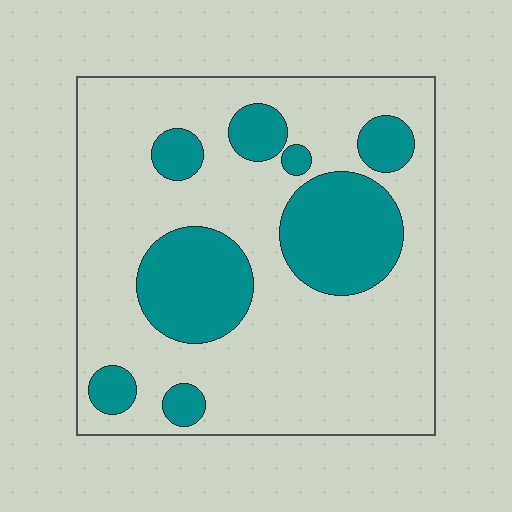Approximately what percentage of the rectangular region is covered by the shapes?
Approximately 25%.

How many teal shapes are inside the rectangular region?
8.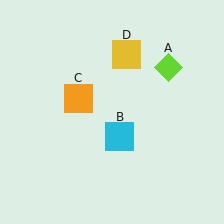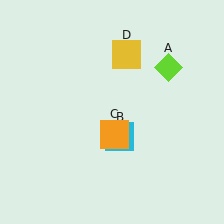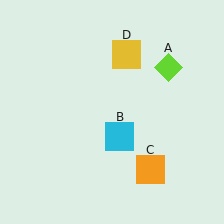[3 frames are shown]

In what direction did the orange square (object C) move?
The orange square (object C) moved down and to the right.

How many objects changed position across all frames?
1 object changed position: orange square (object C).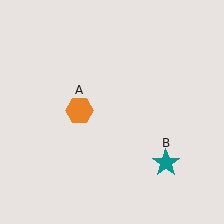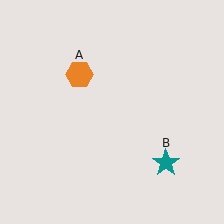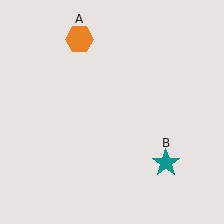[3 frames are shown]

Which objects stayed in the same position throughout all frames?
Teal star (object B) remained stationary.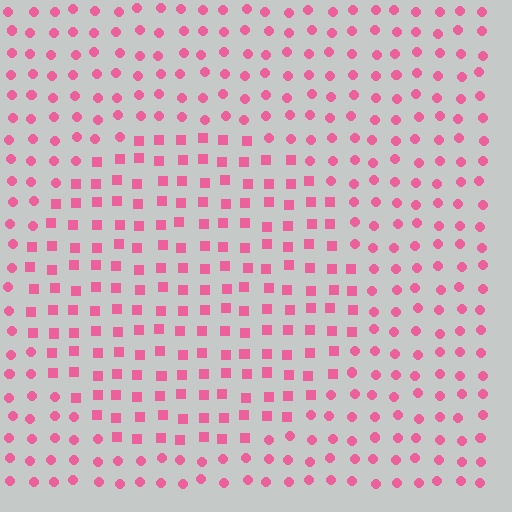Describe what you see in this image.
The image is filled with small pink elements arranged in a uniform grid. A circle-shaped region contains squares, while the surrounding area contains circles. The boundary is defined purely by the change in element shape.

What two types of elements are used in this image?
The image uses squares inside the circle region and circles outside it.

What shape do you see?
I see a circle.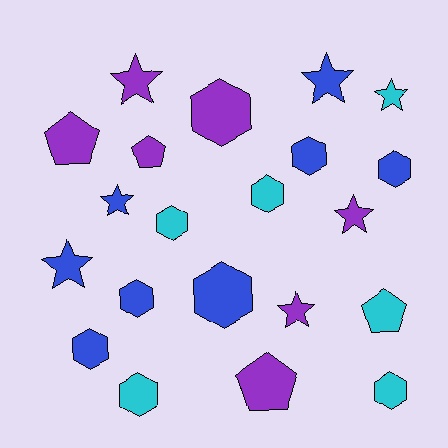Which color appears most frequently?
Blue, with 8 objects.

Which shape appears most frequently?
Hexagon, with 10 objects.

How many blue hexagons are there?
There are 5 blue hexagons.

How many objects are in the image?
There are 21 objects.